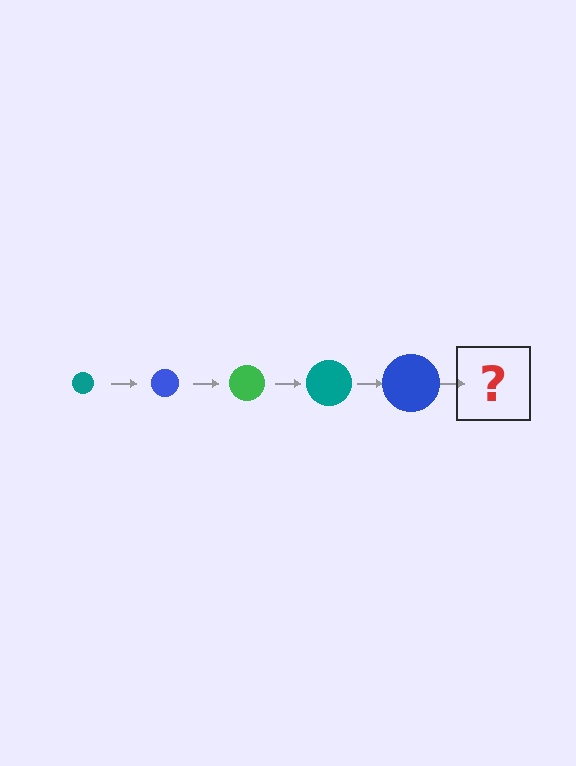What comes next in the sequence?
The next element should be a green circle, larger than the previous one.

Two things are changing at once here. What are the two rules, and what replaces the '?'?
The two rules are that the circle grows larger each step and the color cycles through teal, blue, and green. The '?' should be a green circle, larger than the previous one.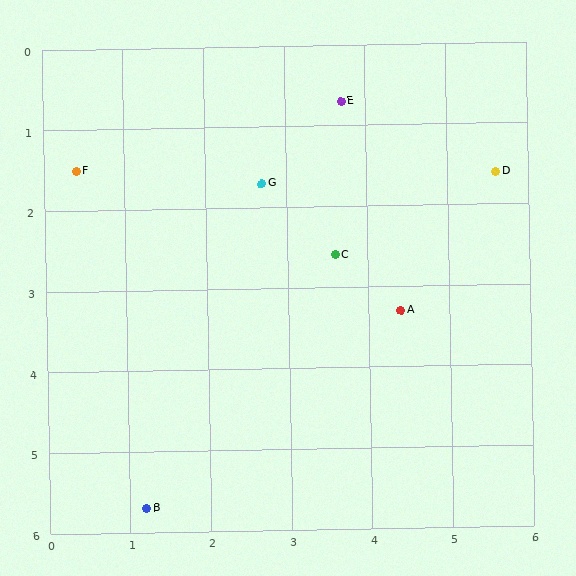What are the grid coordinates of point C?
Point C is at approximately (3.6, 2.6).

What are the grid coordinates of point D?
Point D is at approximately (5.6, 1.6).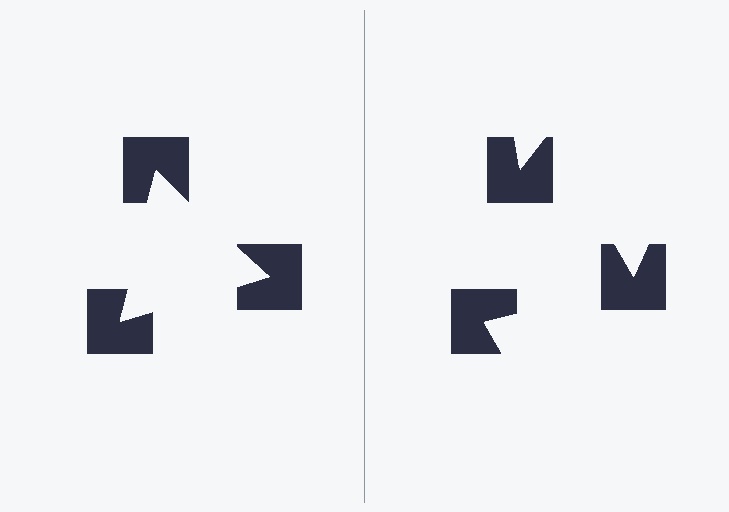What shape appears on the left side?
An illusory triangle.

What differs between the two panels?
The notched squares are positioned identically on both sides; only the wedge orientations differ. On the left they align to a triangle; on the right they are misaligned.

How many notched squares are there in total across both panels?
6 — 3 on each side.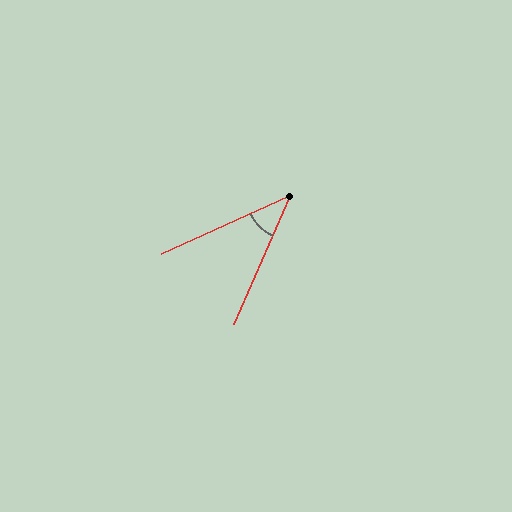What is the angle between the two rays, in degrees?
Approximately 42 degrees.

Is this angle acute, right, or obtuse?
It is acute.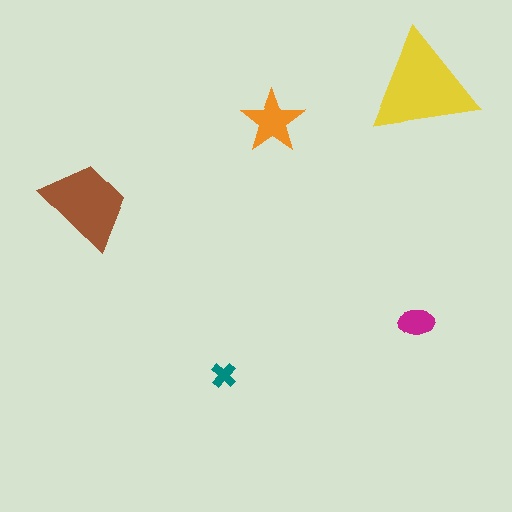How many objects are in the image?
There are 5 objects in the image.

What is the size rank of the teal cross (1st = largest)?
5th.